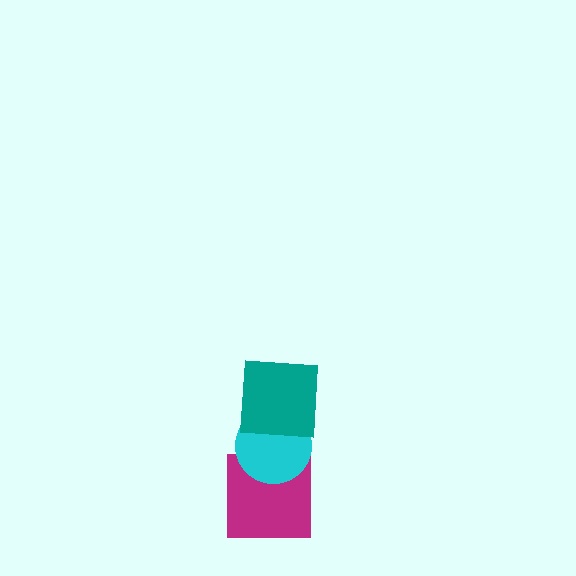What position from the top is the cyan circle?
The cyan circle is 2nd from the top.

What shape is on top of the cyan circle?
The teal square is on top of the cyan circle.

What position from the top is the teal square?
The teal square is 1st from the top.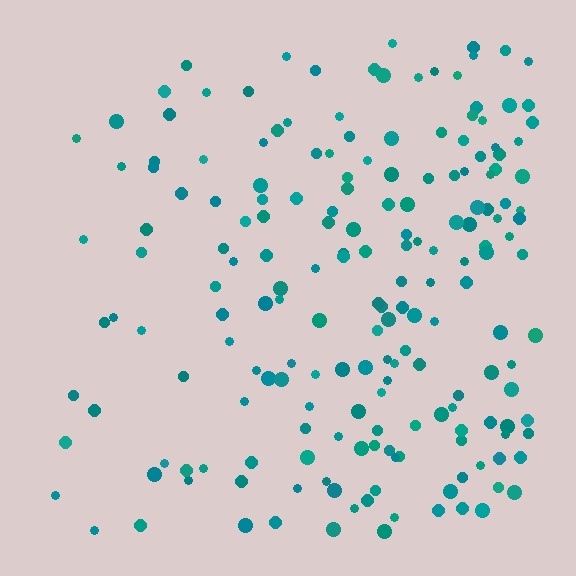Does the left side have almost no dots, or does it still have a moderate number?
Still a moderate number, just noticeably fewer than the right.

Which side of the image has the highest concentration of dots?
The right.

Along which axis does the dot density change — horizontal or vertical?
Horizontal.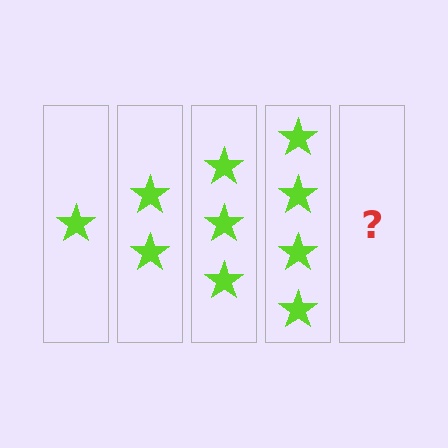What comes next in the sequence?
The next element should be 5 stars.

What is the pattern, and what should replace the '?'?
The pattern is that each step adds one more star. The '?' should be 5 stars.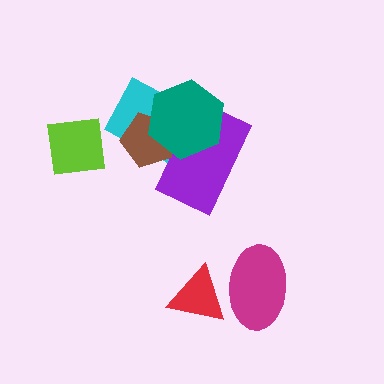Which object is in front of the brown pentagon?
The teal hexagon is in front of the brown pentagon.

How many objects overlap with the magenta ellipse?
1 object overlaps with the magenta ellipse.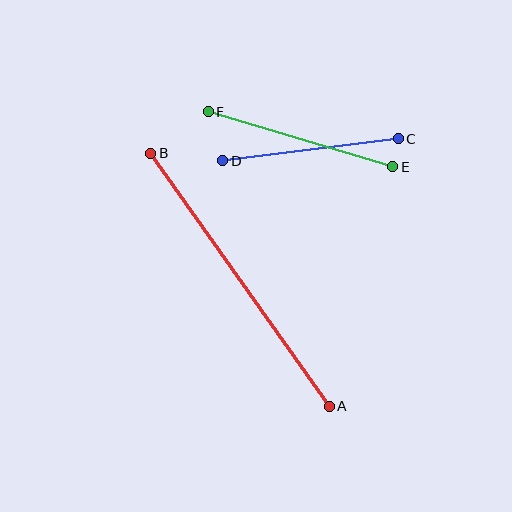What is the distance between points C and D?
The distance is approximately 177 pixels.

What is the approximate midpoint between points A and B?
The midpoint is at approximately (240, 280) pixels.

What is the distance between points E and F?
The distance is approximately 192 pixels.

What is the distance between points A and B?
The distance is approximately 310 pixels.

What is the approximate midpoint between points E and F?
The midpoint is at approximately (301, 139) pixels.